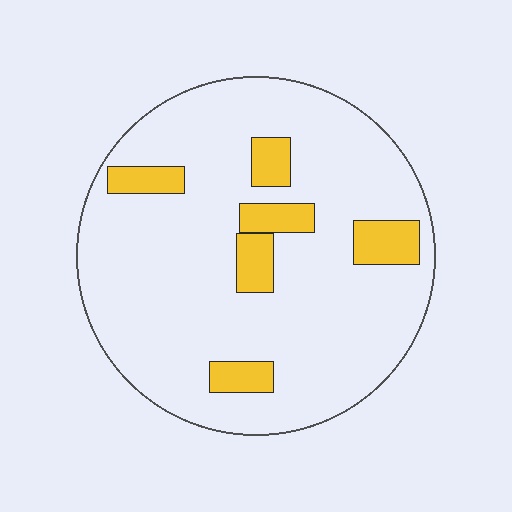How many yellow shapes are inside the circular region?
6.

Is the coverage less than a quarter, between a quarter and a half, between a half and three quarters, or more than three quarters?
Less than a quarter.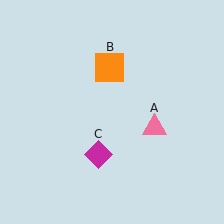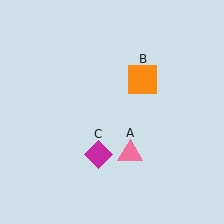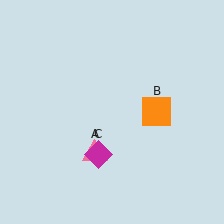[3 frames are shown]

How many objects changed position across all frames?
2 objects changed position: pink triangle (object A), orange square (object B).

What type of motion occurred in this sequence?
The pink triangle (object A), orange square (object B) rotated clockwise around the center of the scene.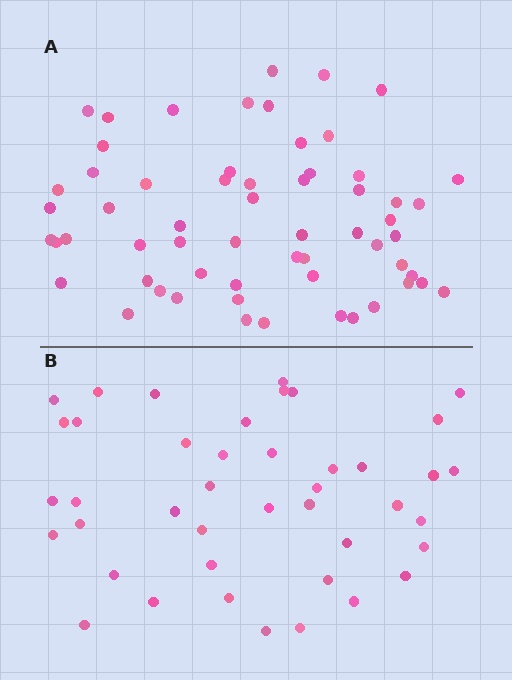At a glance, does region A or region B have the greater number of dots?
Region A (the top region) has more dots.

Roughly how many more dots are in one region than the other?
Region A has approximately 20 more dots than region B.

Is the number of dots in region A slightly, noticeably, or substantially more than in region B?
Region A has noticeably more, but not dramatically so. The ratio is roughly 1.4 to 1.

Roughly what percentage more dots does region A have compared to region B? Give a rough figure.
About 45% more.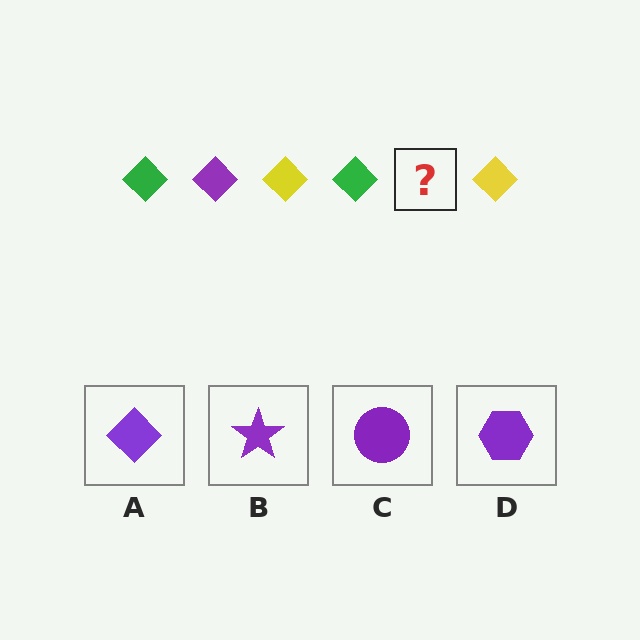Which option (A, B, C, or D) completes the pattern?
A.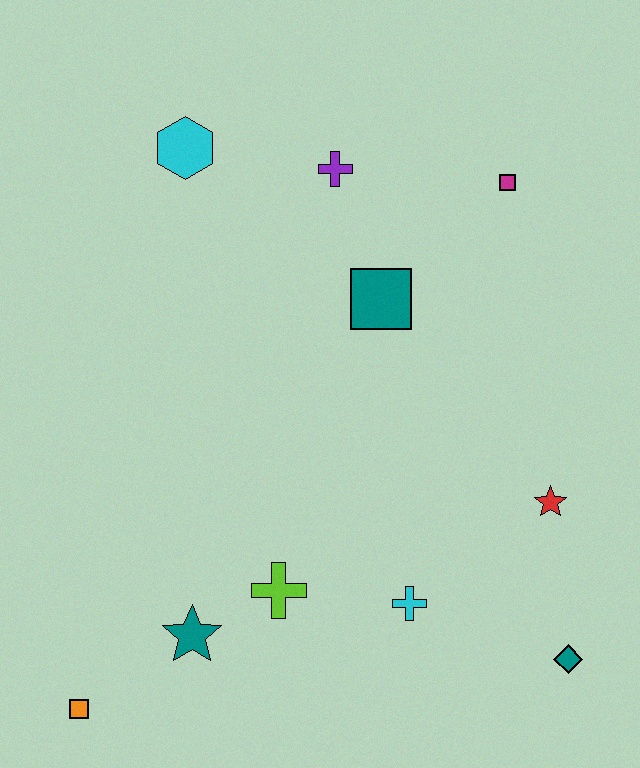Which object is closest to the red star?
The teal diamond is closest to the red star.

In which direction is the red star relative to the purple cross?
The red star is below the purple cross.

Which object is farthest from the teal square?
The orange square is farthest from the teal square.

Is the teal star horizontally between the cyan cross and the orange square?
Yes